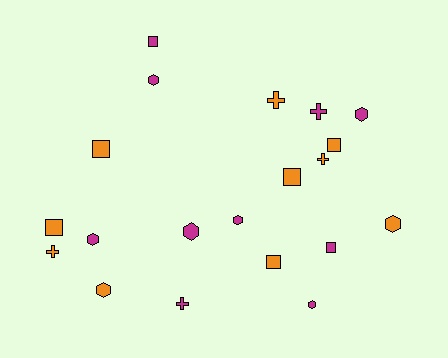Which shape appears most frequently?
Hexagon, with 8 objects.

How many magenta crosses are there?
There are 2 magenta crosses.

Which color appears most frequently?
Magenta, with 10 objects.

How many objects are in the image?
There are 20 objects.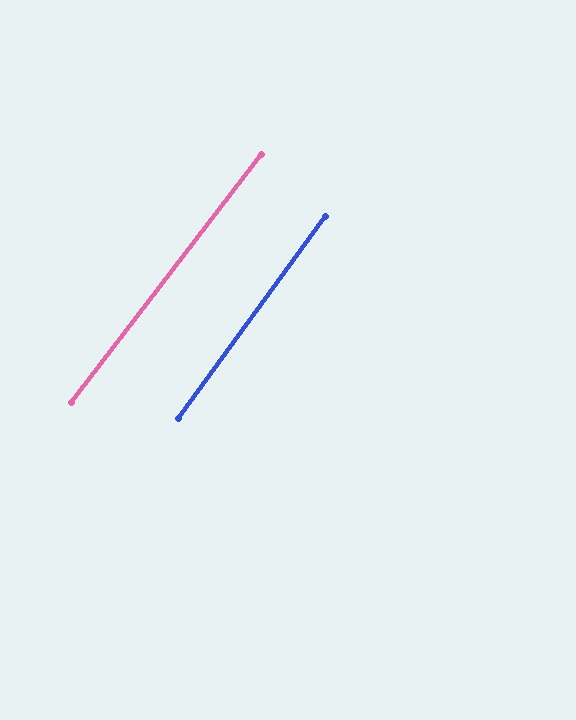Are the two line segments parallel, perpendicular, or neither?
Parallel — their directions differ by only 1.4°.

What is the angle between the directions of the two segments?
Approximately 1 degree.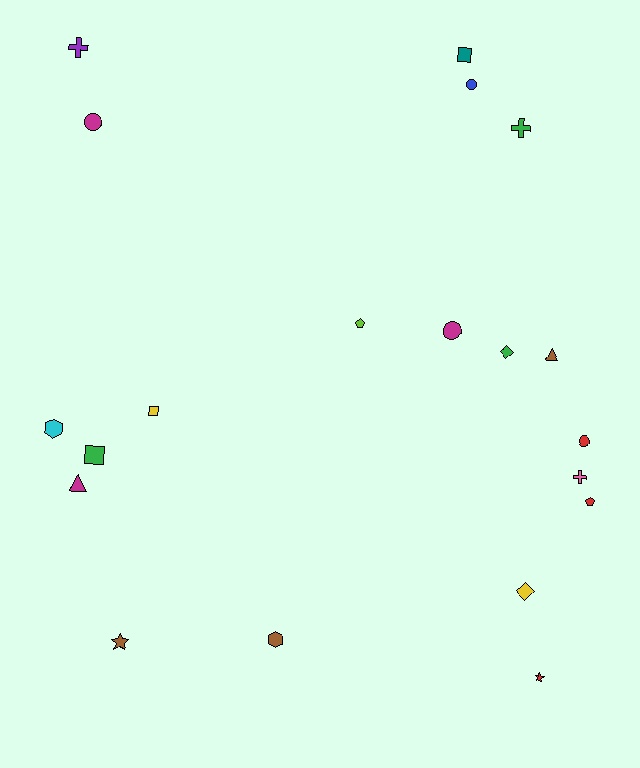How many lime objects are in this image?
There is 1 lime object.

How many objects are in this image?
There are 20 objects.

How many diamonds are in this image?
There are 2 diamonds.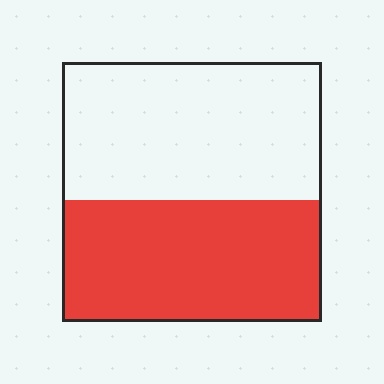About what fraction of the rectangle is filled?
About one half (1/2).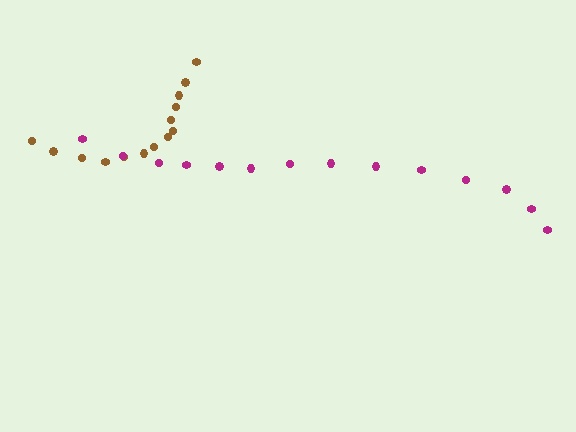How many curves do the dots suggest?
There are 2 distinct paths.